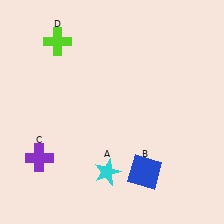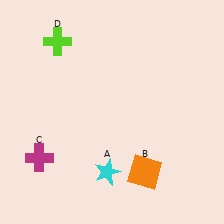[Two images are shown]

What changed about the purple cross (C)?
In Image 1, C is purple. In Image 2, it changed to magenta.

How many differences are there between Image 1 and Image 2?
There are 2 differences between the two images.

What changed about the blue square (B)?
In Image 1, B is blue. In Image 2, it changed to orange.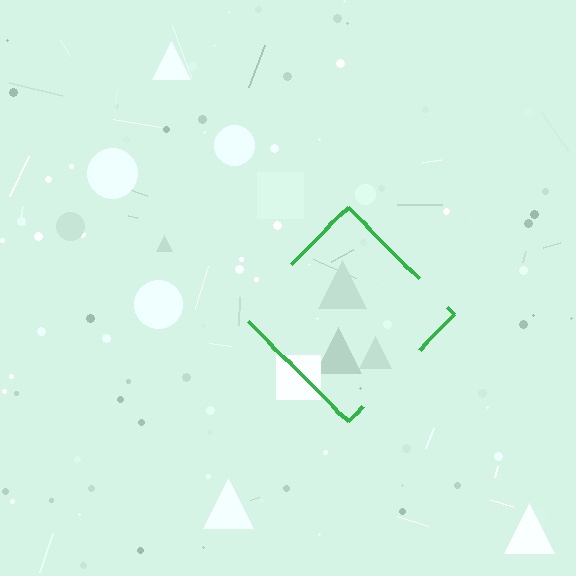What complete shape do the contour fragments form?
The contour fragments form a diamond.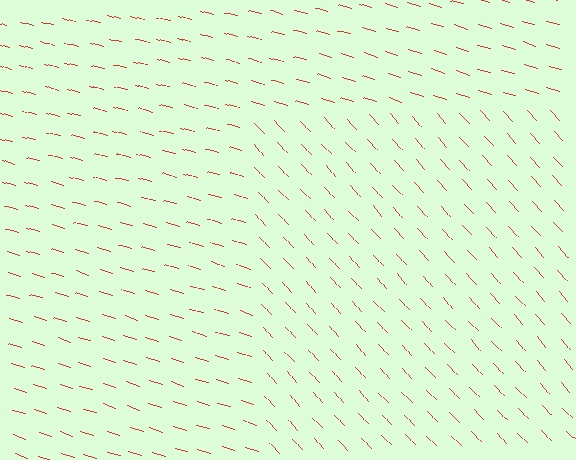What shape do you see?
I see a rectangle.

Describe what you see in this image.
The image is filled with small red line segments. A rectangle region in the image has lines oriented differently from the surrounding lines, creating a visible texture boundary.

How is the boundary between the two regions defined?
The boundary is defined purely by a change in line orientation (approximately 32 degrees difference). All lines are the same color and thickness.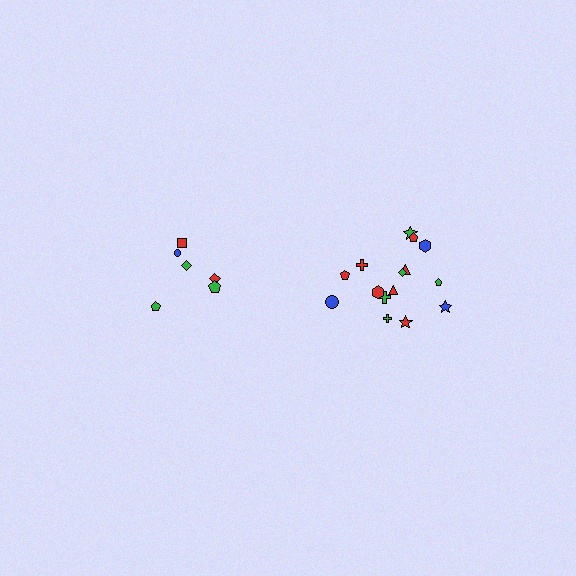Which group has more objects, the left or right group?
The right group.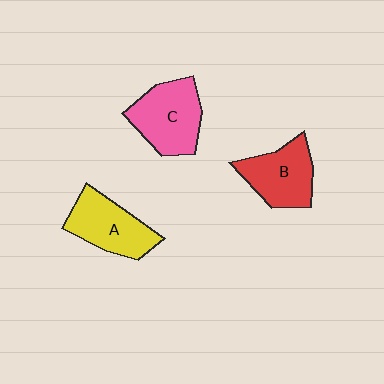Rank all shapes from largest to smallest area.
From largest to smallest: C (pink), A (yellow), B (red).